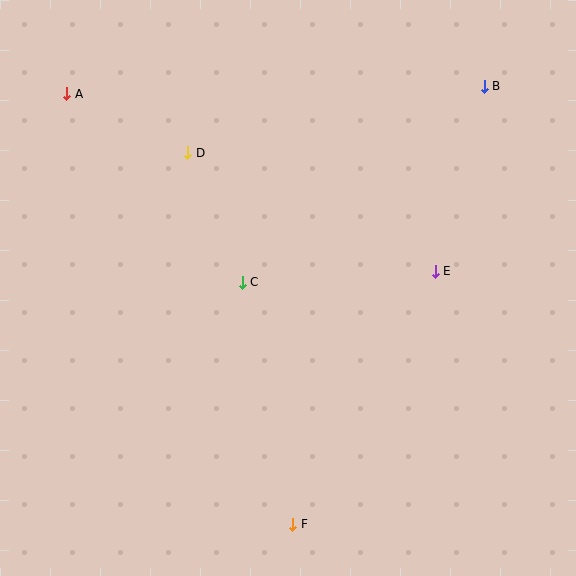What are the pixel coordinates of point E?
Point E is at (435, 271).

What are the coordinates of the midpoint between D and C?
The midpoint between D and C is at (215, 217).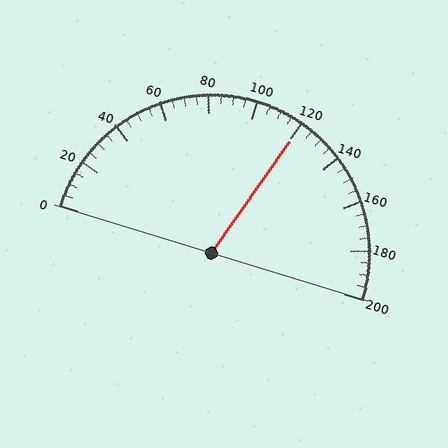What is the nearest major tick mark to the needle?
The nearest major tick mark is 120.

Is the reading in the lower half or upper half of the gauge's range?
The reading is in the upper half of the range (0 to 200).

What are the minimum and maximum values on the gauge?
The gauge ranges from 0 to 200.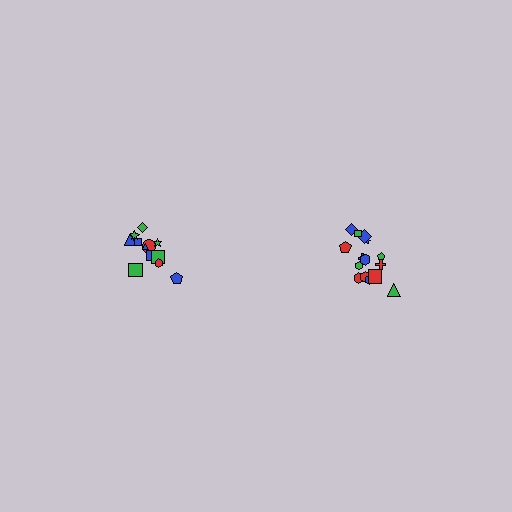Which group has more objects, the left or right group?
The right group.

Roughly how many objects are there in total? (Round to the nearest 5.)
Roughly 25 objects in total.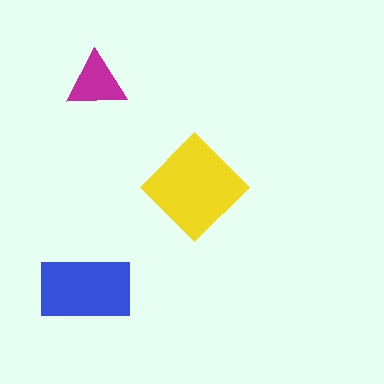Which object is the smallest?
The magenta triangle.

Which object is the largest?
The yellow diamond.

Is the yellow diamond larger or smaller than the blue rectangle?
Larger.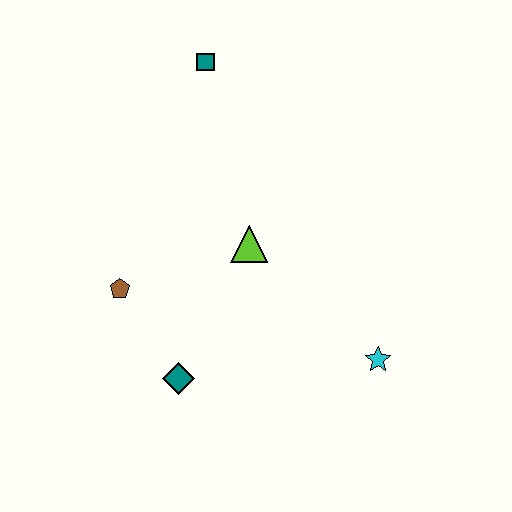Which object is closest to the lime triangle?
The brown pentagon is closest to the lime triangle.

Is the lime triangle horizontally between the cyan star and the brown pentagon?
Yes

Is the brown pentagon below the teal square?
Yes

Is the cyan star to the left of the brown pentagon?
No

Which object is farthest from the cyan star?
The teal square is farthest from the cyan star.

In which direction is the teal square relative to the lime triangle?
The teal square is above the lime triangle.